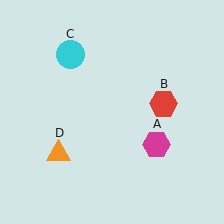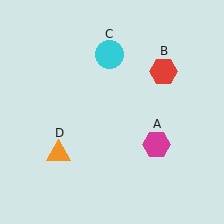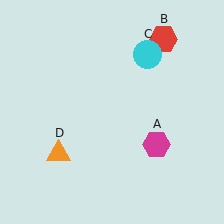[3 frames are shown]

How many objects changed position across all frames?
2 objects changed position: red hexagon (object B), cyan circle (object C).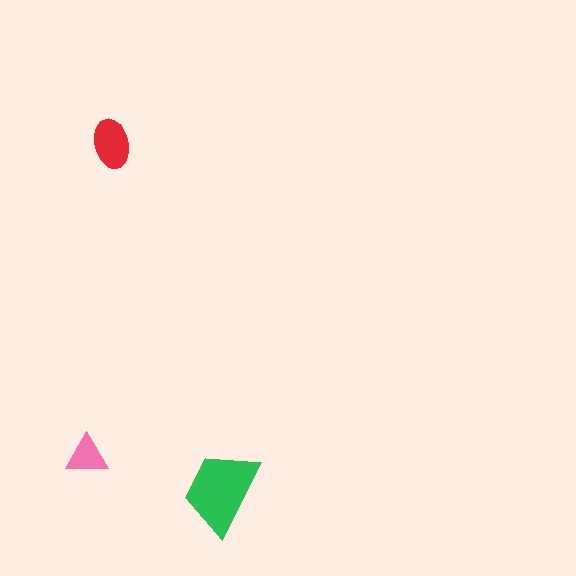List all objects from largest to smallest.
The green trapezoid, the red ellipse, the pink triangle.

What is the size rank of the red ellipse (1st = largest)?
2nd.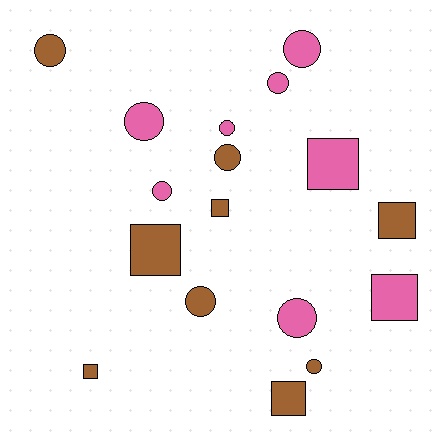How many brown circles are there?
There are 4 brown circles.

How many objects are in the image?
There are 17 objects.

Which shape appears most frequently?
Circle, with 10 objects.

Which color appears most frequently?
Brown, with 9 objects.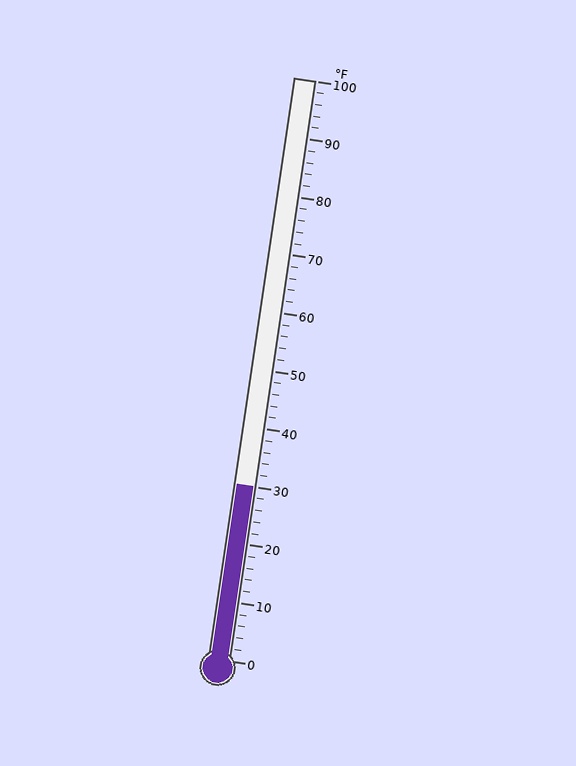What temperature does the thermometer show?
The thermometer shows approximately 30°F.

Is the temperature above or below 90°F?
The temperature is below 90°F.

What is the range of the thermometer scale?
The thermometer scale ranges from 0°F to 100°F.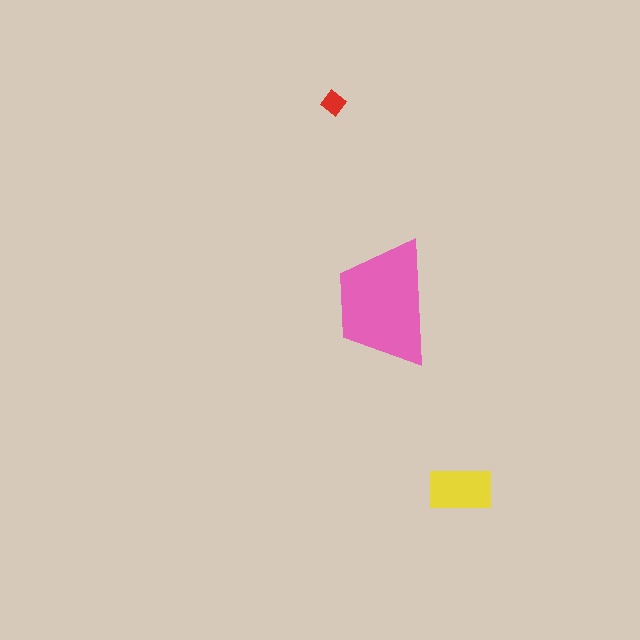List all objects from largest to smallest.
The pink trapezoid, the yellow rectangle, the red diamond.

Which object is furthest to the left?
The red diamond is leftmost.